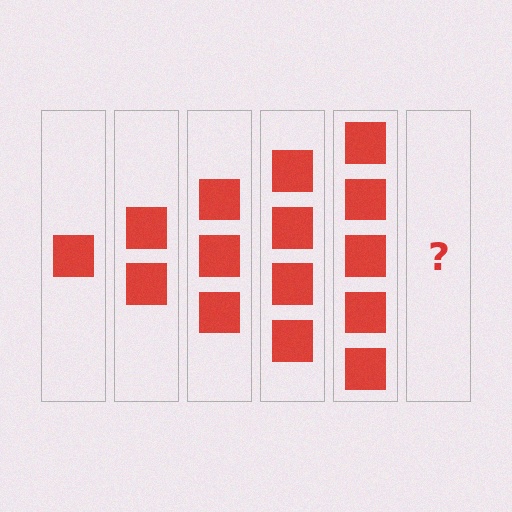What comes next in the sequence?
The next element should be 6 squares.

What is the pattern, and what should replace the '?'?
The pattern is that each step adds one more square. The '?' should be 6 squares.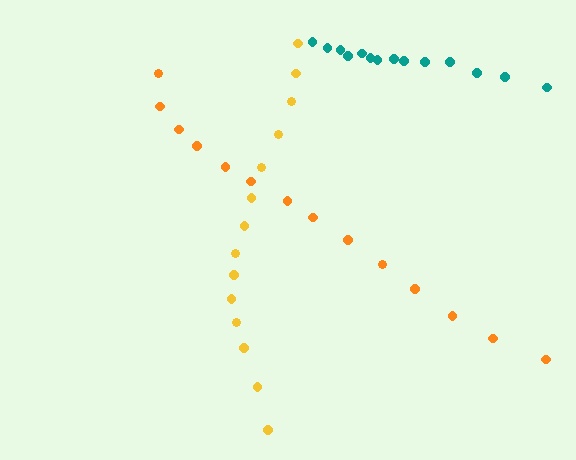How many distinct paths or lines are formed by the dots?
There are 3 distinct paths.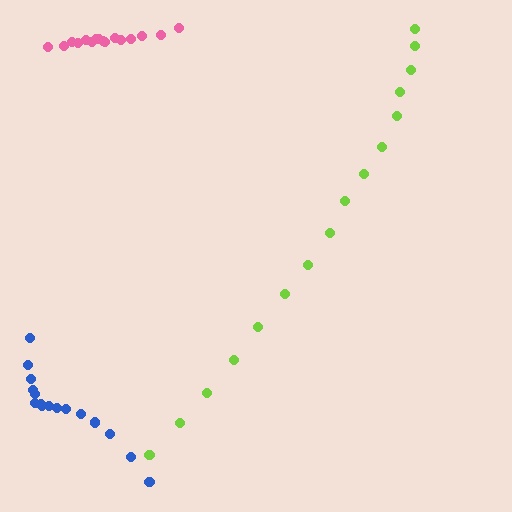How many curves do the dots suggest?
There are 3 distinct paths.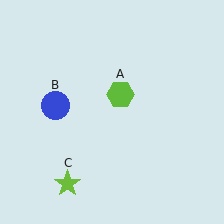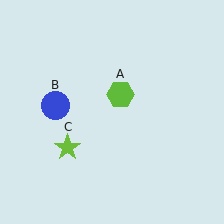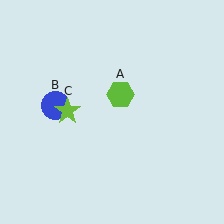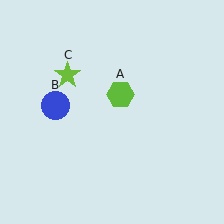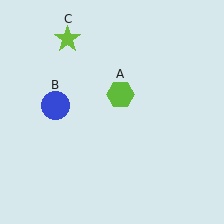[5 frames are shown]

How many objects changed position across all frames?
1 object changed position: lime star (object C).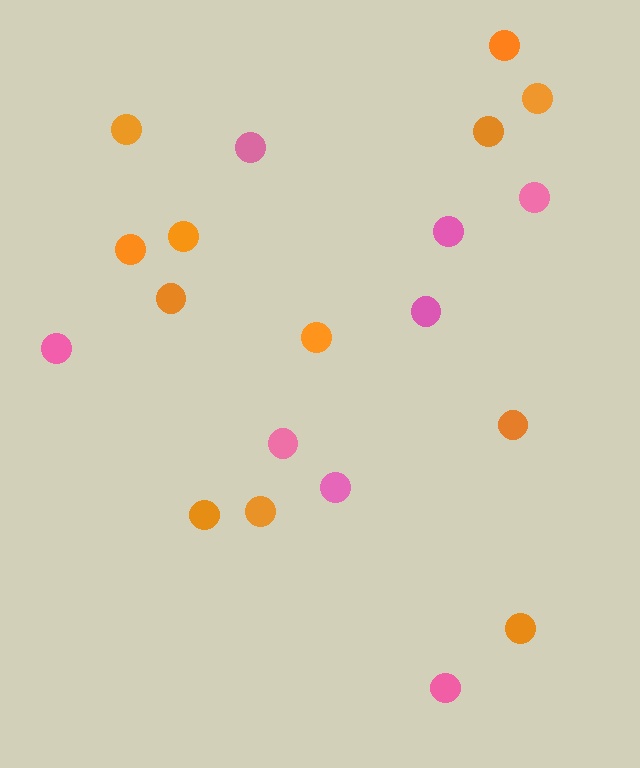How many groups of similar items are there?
There are 2 groups: one group of pink circles (8) and one group of orange circles (12).